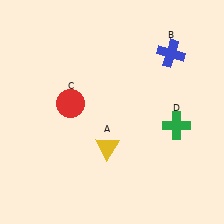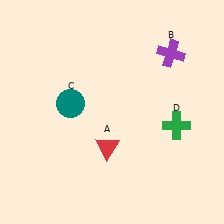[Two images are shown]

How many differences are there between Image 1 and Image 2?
There are 3 differences between the two images.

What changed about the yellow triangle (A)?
In Image 1, A is yellow. In Image 2, it changed to red.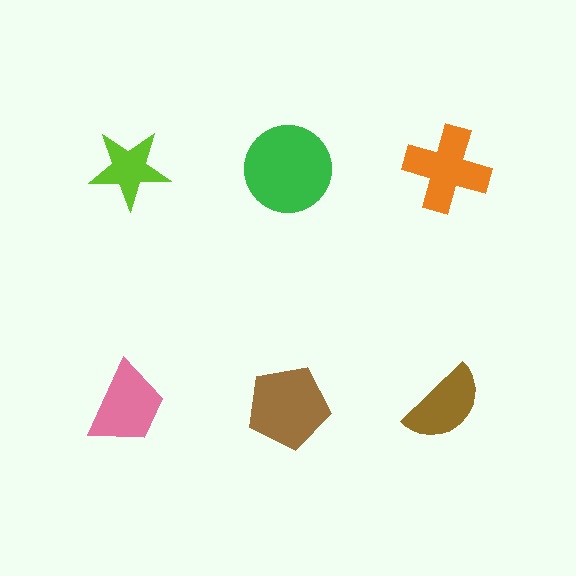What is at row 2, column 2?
A brown pentagon.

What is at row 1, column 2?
A green circle.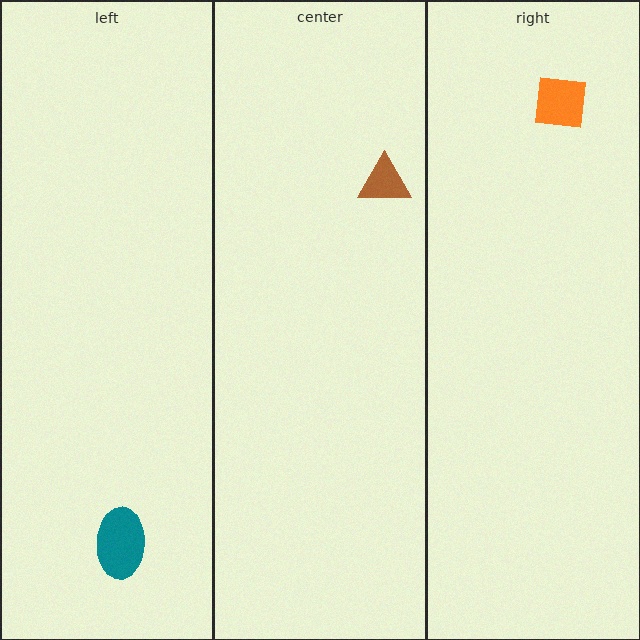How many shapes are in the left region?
1.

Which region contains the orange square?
The right region.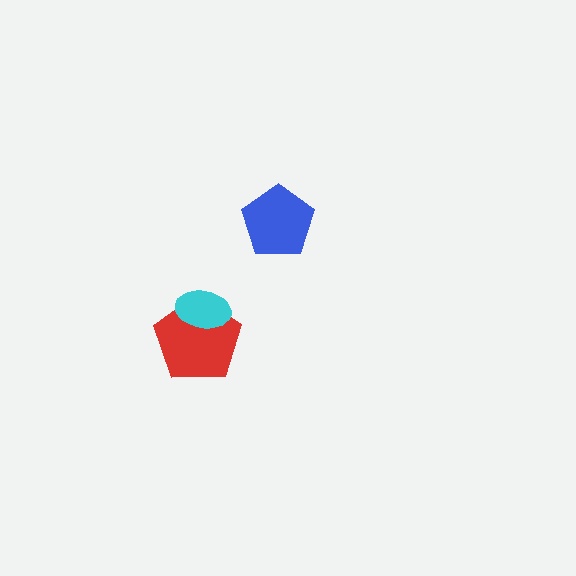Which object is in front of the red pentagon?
The cyan ellipse is in front of the red pentagon.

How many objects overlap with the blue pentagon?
0 objects overlap with the blue pentagon.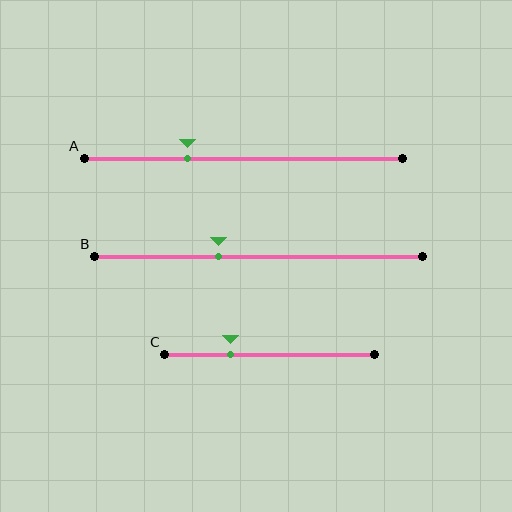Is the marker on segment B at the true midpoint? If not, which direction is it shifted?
No, the marker on segment B is shifted to the left by about 12% of the segment length.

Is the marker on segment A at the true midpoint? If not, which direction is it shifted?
No, the marker on segment A is shifted to the left by about 18% of the segment length.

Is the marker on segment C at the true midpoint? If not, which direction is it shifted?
No, the marker on segment C is shifted to the left by about 19% of the segment length.